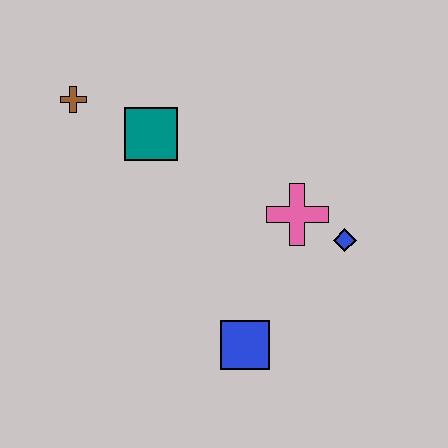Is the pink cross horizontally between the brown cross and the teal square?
No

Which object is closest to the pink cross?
The blue diamond is closest to the pink cross.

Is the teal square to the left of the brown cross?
No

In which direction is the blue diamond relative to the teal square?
The blue diamond is to the right of the teal square.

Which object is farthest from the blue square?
The brown cross is farthest from the blue square.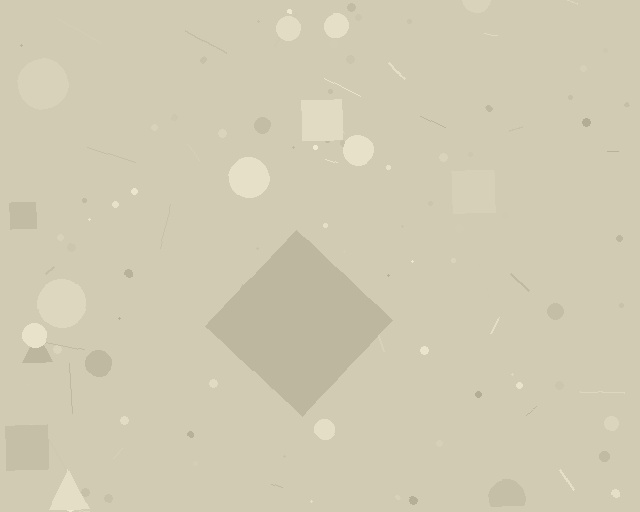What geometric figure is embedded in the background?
A diamond is embedded in the background.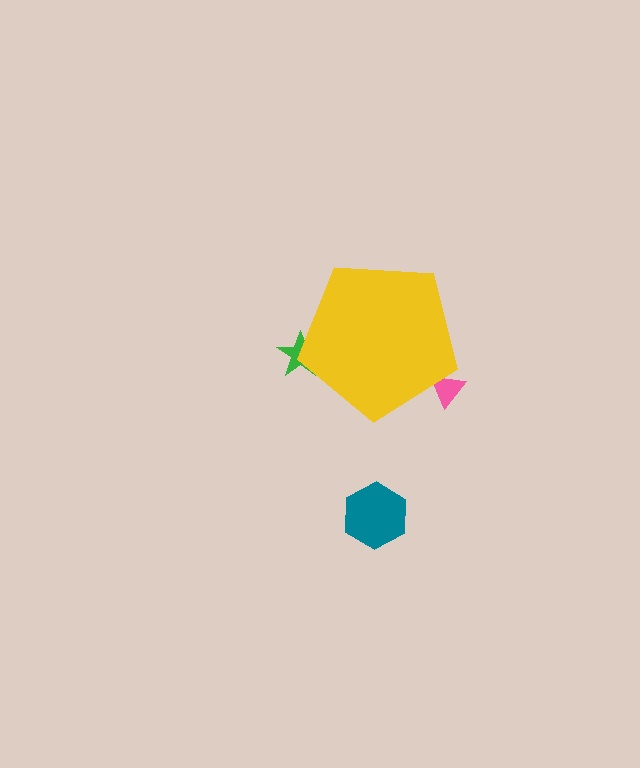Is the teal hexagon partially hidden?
No, the teal hexagon is fully visible.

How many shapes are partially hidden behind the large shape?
2 shapes are partially hidden.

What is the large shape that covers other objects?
A yellow pentagon.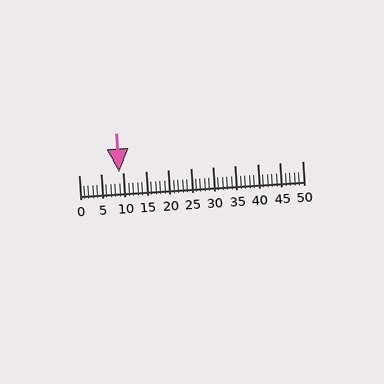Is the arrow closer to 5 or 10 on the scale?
The arrow is closer to 10.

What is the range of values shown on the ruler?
The ruler shows values from 0 to 50.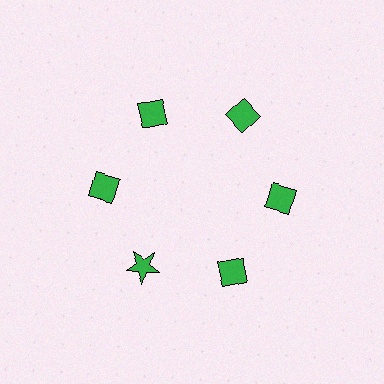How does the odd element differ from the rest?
It has a different shape: star instead of diamond.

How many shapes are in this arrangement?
There are 6 shapes arranged in a ring pattern.